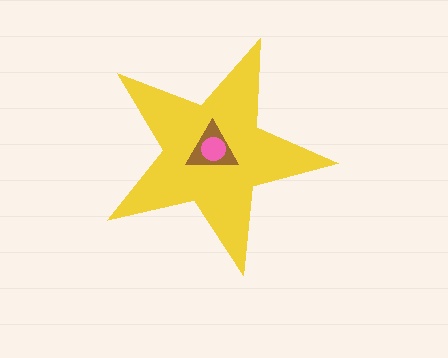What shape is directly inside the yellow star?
The brown triangle.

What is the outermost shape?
The yellow star.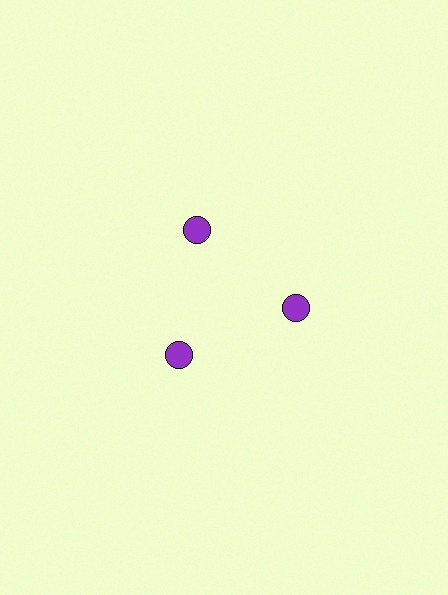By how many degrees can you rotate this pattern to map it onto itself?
The pattern maps onto itself every 120 degrees of rotation.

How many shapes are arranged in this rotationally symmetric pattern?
There are 3 shapes, arranged in 3 groups of 1.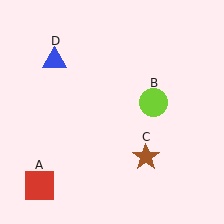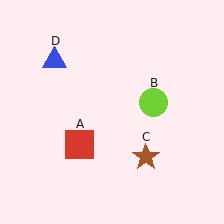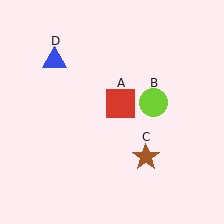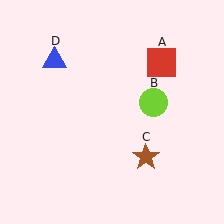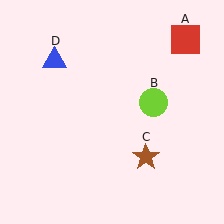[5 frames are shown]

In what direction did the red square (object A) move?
The red square (object A) moved up and to the right.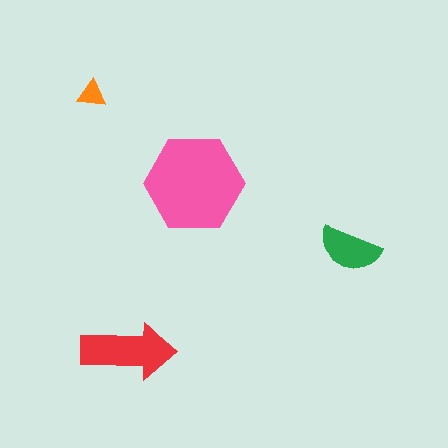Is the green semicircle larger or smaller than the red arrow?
Smaller.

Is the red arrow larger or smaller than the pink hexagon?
Smaller.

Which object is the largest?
The pink hexagon.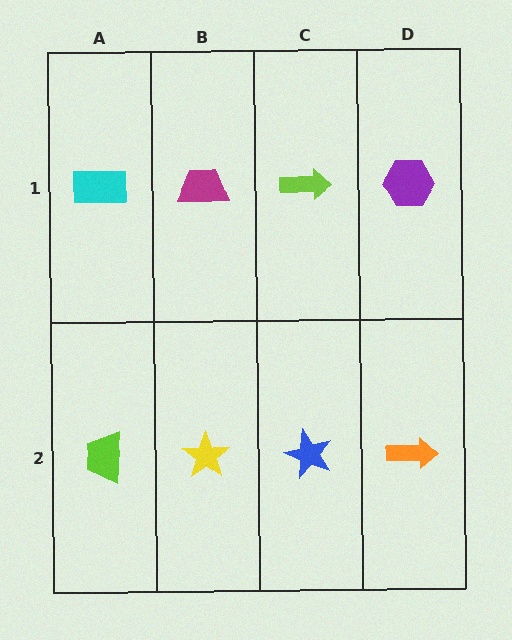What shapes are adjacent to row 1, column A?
A lime trapezoid (row 2, column A), a magenta trapezoid (row 1, column B).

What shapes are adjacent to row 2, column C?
A lime arrow (row 1, column C), a yellow star (row 2, column B), an orange arrow (row 2, column D).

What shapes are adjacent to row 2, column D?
A purple hexagon (row 1, column D), a blue star (row 2, column C).